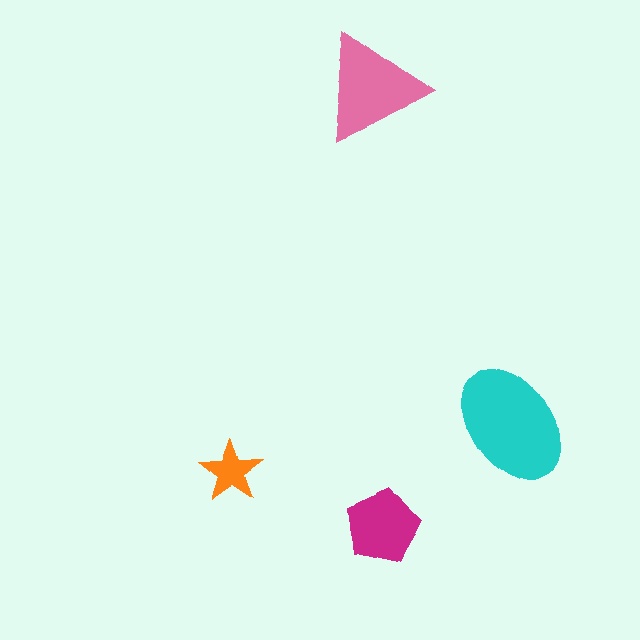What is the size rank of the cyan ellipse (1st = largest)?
1st.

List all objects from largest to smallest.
The cyan ellipse, the pink triangle, the magenta pentagon, the orange star.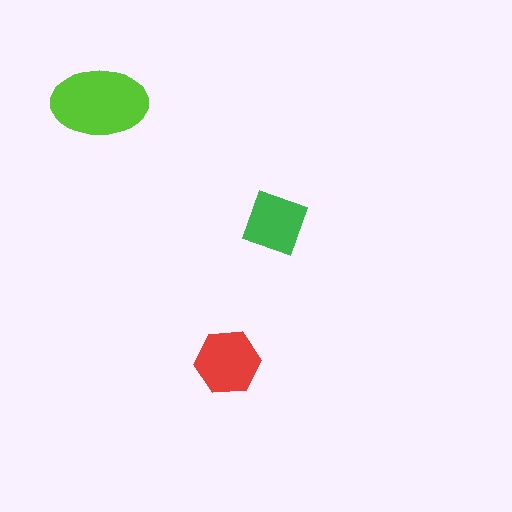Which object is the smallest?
The green diamond.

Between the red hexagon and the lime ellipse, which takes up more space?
The lime ellipse.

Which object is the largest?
The lime ellipse.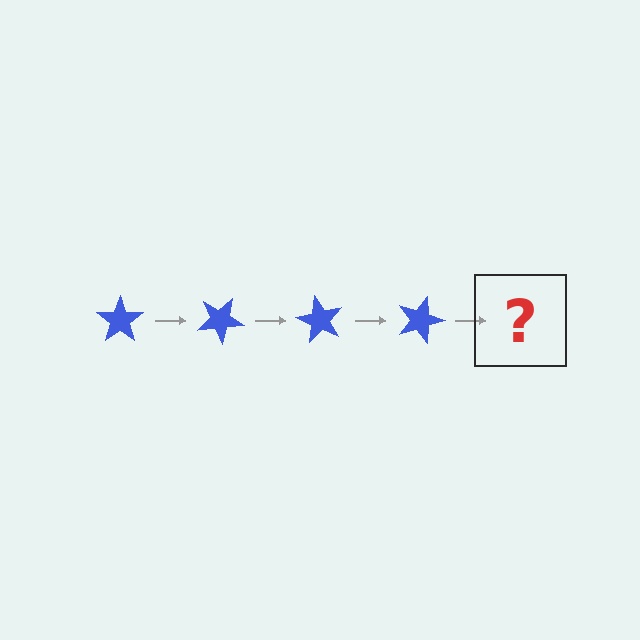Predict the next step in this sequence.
The next step is a blue star rotated 120 degrees.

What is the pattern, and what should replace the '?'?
The pattern is that the star rotates 30 degrees each step. The '?' should be a blue star rotated 120 degrees.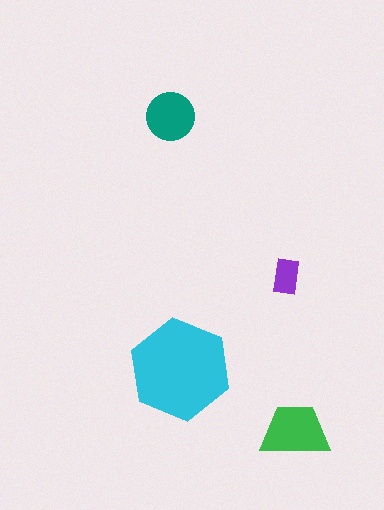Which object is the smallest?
The purple rectangle.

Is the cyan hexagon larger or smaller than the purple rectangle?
Larger.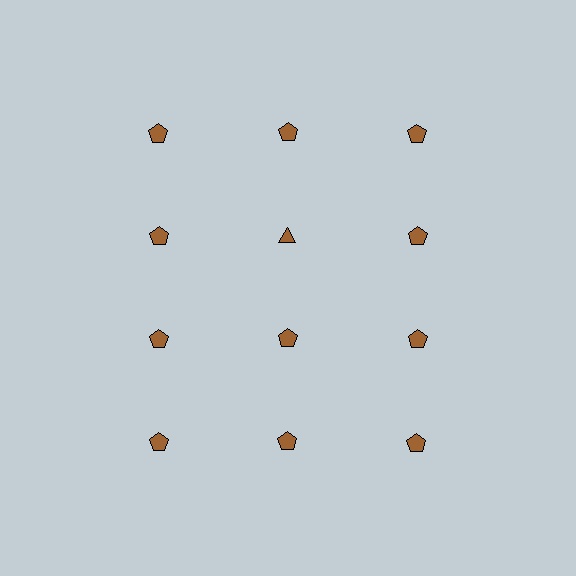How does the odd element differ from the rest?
It has a different shape: triangle instead of pentagon.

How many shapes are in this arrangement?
There are 12 shapes arranged in a grid pattern.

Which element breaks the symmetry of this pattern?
The brown triangle in the second row, second from left column breaks the symmetry. All other shapes are brown pentagons.